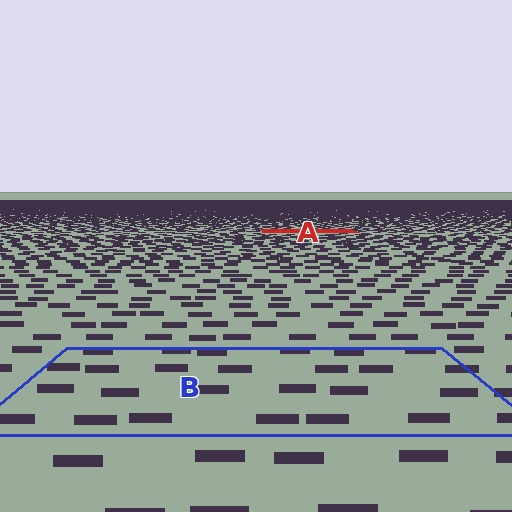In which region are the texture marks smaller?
The texture marks are smaller in region A, because it is farther away.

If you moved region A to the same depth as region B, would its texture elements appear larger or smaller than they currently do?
They would appear larger. At a closer depth, the same texture elements are projected at a bigger on-screen size.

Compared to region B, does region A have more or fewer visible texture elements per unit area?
Region A has more texture elements per unit area — they are packed more densely because it is farther away.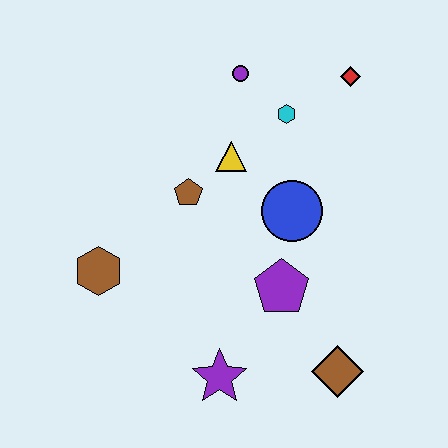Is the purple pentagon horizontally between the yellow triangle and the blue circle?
Yes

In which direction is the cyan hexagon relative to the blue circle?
The cyan hexagon is above the blue circle.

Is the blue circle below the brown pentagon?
Yes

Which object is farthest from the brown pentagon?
The brown diamond is farthest from the brown pentagon.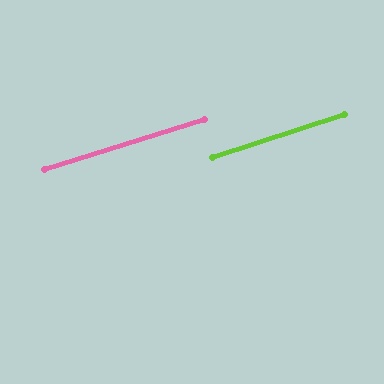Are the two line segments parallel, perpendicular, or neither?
Parallel — their directions differ by only 0.6°.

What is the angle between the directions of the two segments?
Approximately 1 degree.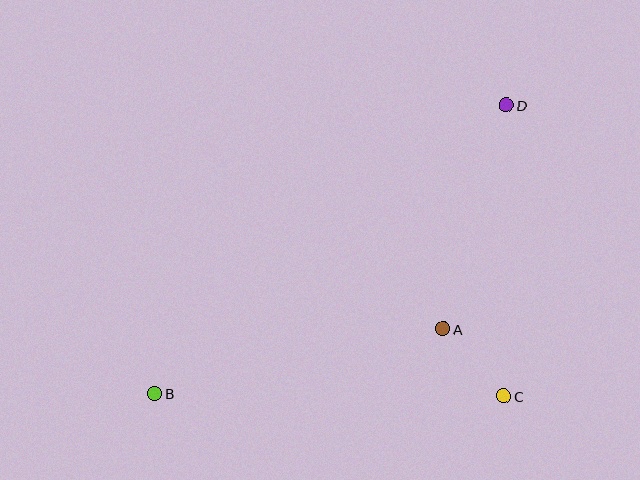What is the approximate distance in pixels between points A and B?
The distance between A and B is approximately 295 pixels.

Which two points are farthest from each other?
Points B and D are farthest from each other.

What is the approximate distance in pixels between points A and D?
The distance between A and D is approximately 233 pixels.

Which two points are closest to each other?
Points A and C are closest to each other.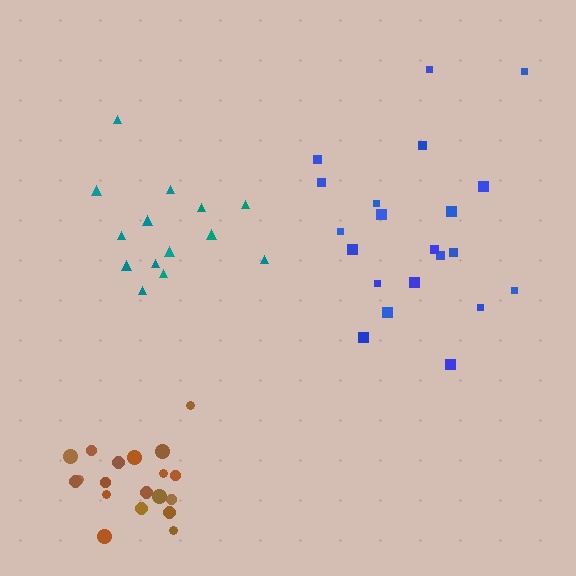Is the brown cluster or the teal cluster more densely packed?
Brown.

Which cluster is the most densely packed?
Brown.